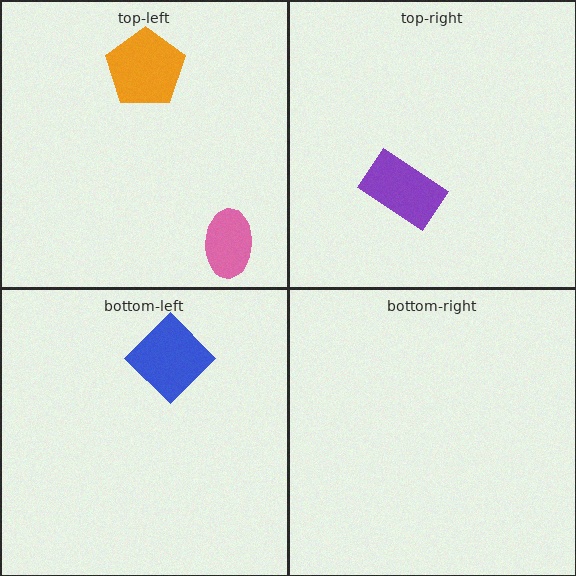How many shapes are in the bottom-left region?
1.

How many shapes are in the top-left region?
2.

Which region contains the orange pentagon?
The top-left region.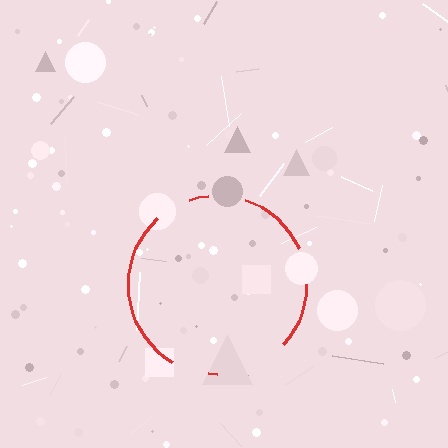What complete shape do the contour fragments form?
The contour fragments form a circle.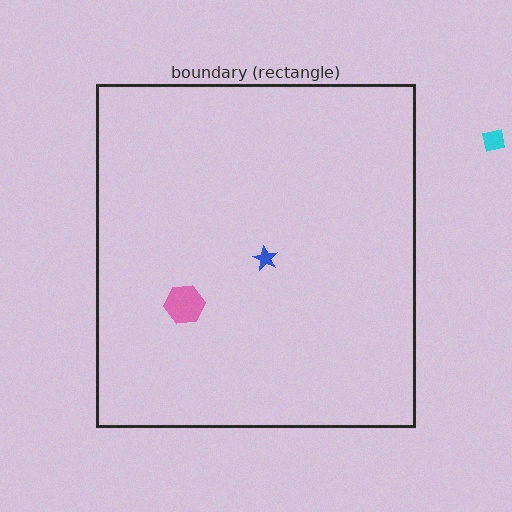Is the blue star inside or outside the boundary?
Inside.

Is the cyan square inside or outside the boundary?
Outside.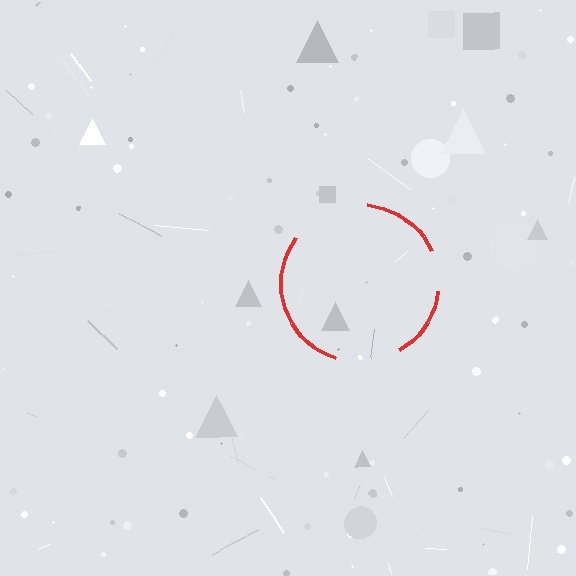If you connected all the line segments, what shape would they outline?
They would outline a circle.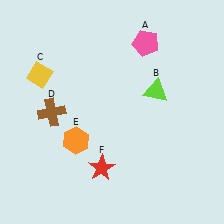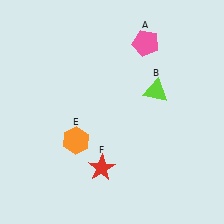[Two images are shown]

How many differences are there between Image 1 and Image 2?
There are 2 differences between the two images.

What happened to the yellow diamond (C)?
The yellow diamond (C) was removed in Image 2. It was in the top-left area of Image 1.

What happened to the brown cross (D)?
The brown cross (D) was removed in Image 2. It was in the bottom-left area of Image 1.